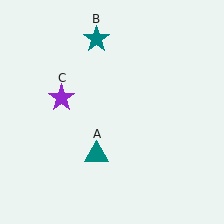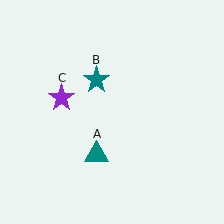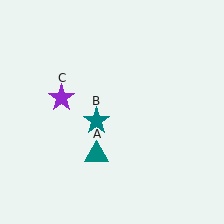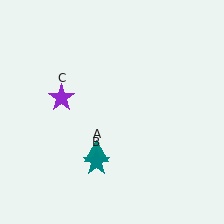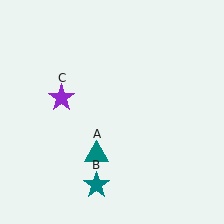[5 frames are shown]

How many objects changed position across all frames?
1 object changed position: teal star (object B).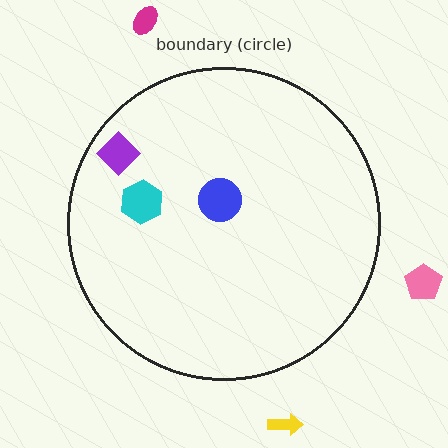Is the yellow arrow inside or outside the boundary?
Outside.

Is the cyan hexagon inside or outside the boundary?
Inside.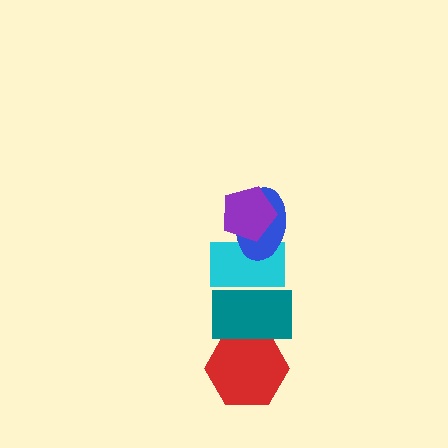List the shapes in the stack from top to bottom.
From top to bottom: the purple pentagon, the blue ellipse, the cyan rectangle, the teal rectangle, the red hexagon.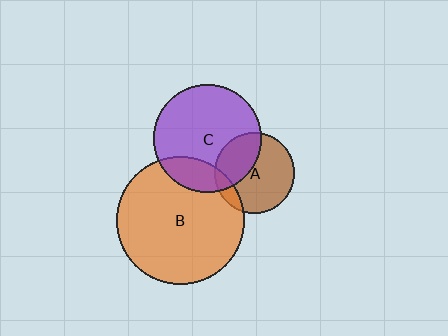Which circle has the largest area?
Circle B (orange).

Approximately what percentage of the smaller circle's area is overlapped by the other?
Approximately 35%.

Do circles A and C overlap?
Yes.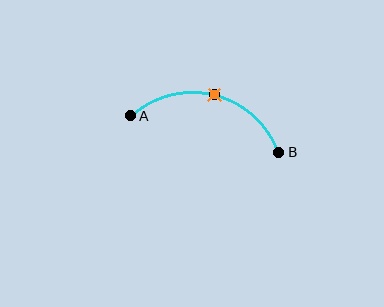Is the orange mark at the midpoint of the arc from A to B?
Yes. The orange mark lies on the arc at equal arc-length from both A and B — it is the arc midpoint.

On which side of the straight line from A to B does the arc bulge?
The arc bulges above the straight line connecting A and B.